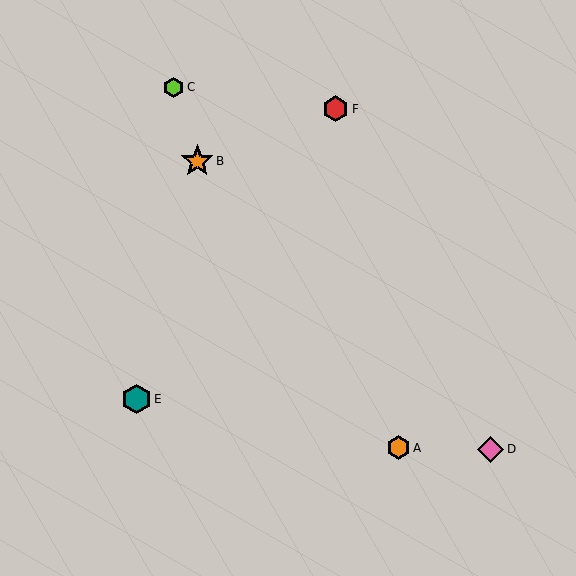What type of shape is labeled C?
Shape C is a lime hexagon.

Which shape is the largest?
The orange star (labeled B) is the largest.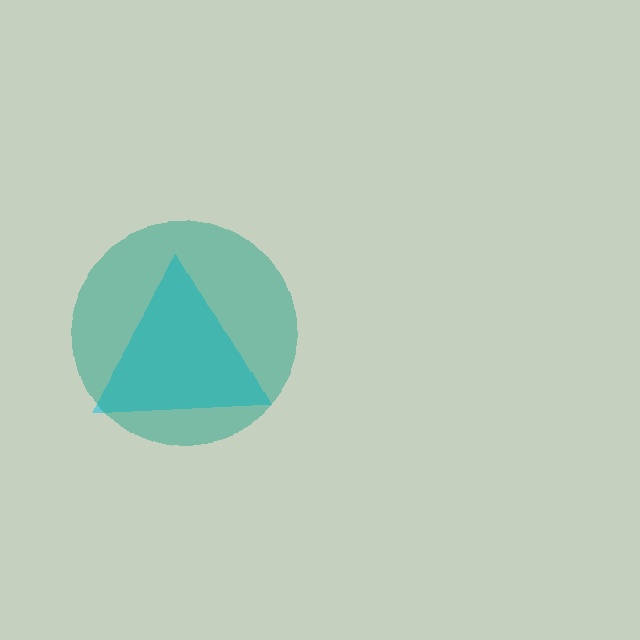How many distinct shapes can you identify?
There are 2 distinct shapes: a cyan triangle, a teal circle.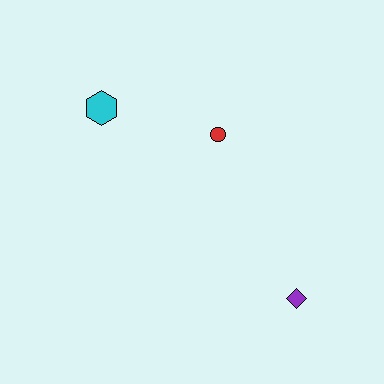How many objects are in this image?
There are 3 objects.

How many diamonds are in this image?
There is 1 diamond.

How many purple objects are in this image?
There is 1 purple object.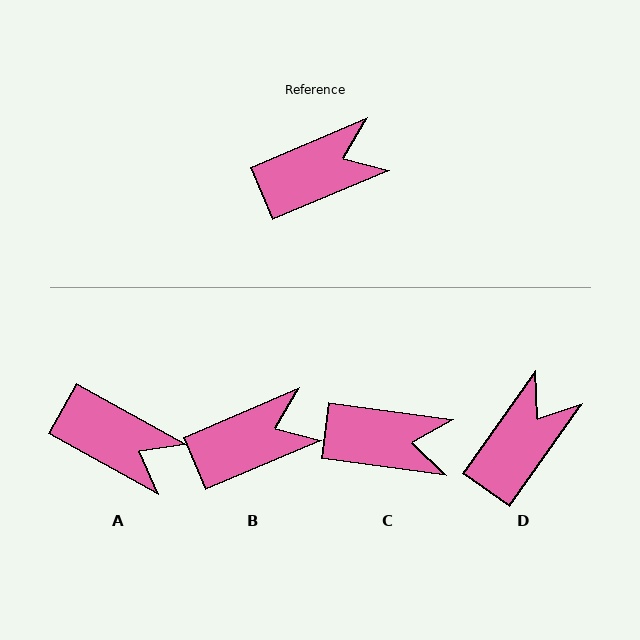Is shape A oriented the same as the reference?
No, it is off by about 52 degrees.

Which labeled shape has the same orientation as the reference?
B.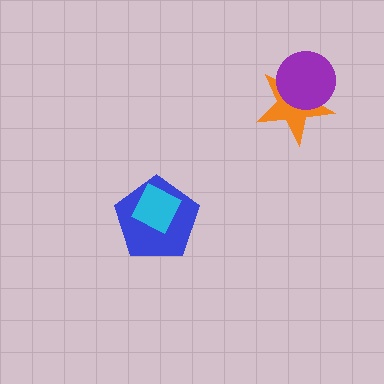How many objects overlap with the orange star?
1 object overlaps with the orange star.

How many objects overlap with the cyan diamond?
1 object overlaps with the cyan diamond.